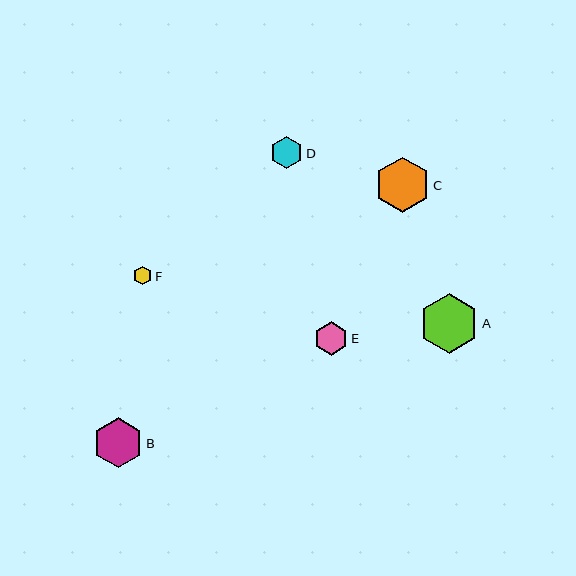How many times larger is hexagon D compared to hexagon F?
Hexagon D is approximately 1.8 times the size of hexagon F.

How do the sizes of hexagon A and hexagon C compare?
Hexagon A and hexagon C are approximately the same size.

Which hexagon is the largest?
Hexagon A is the largest with a size of approximately 59 pixels.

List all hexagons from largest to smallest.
From largest to smallest: A, C, B, E, D, F.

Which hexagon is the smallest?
Hexagon F is the smallest with a size of approximately 18 pixels.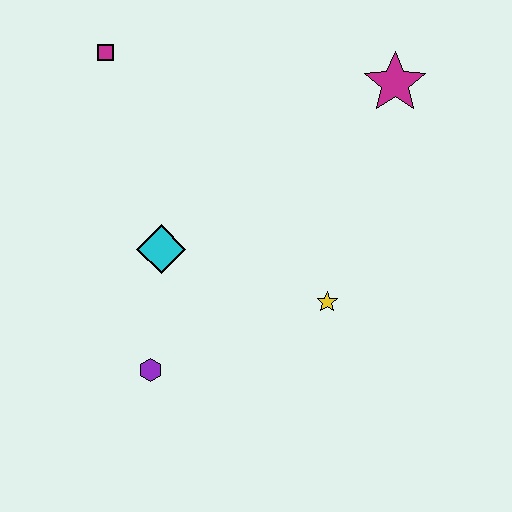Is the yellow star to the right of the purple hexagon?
Yes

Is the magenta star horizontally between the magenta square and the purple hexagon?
No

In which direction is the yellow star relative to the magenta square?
The yellow star is below the magenta square.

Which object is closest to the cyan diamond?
The purple hexagon is closest to the cyan diamond.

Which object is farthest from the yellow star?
The magenta square is farthest from the yellow star.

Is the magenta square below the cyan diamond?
No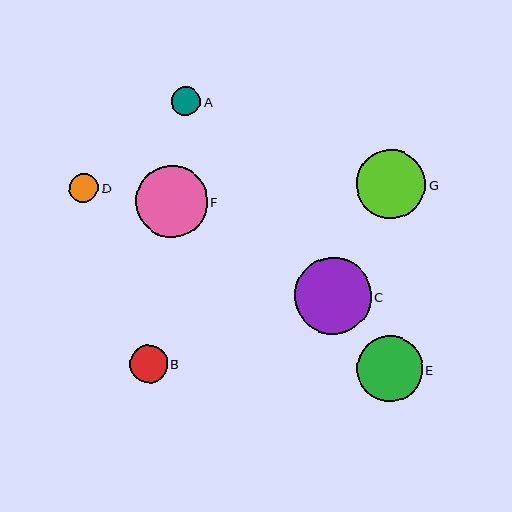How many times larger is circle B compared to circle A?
Circle B is approximately 1.3 times the size of circle A.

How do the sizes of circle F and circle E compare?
Circle F and circle E are approximately the same size.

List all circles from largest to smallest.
From largest to smallest: C, F, G, E, B, D, A.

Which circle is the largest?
Circle C is the largest with a size of approximately 76 pixels.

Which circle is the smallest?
Circle A is the smallest with a size of approximately 29 pixels.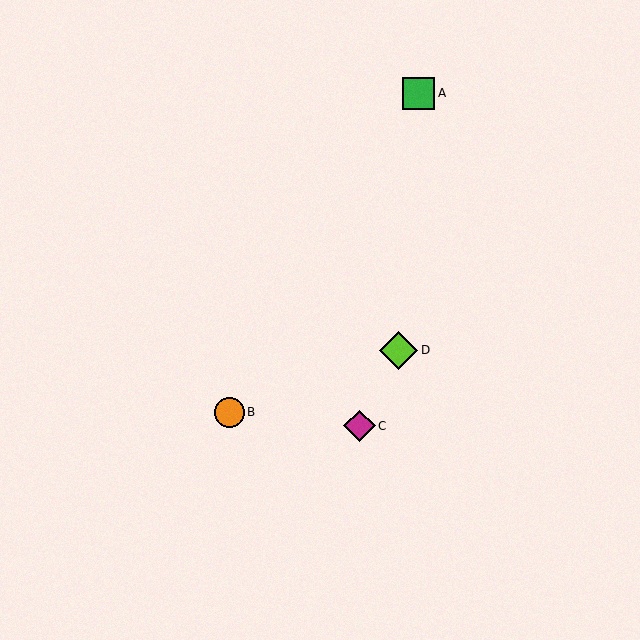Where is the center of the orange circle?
The center of the orange circle is at (229, 412).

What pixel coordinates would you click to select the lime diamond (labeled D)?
Click at (398, 350) to select the lime diamond D.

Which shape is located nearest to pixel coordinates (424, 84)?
The green square (labeled A) at (418, 93) is nearest to that location.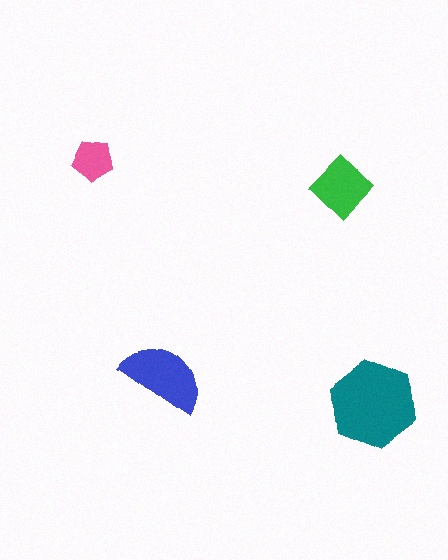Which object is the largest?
The teal hexagon.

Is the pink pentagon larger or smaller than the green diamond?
Smaller.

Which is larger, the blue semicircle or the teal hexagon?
The teal hexagon.